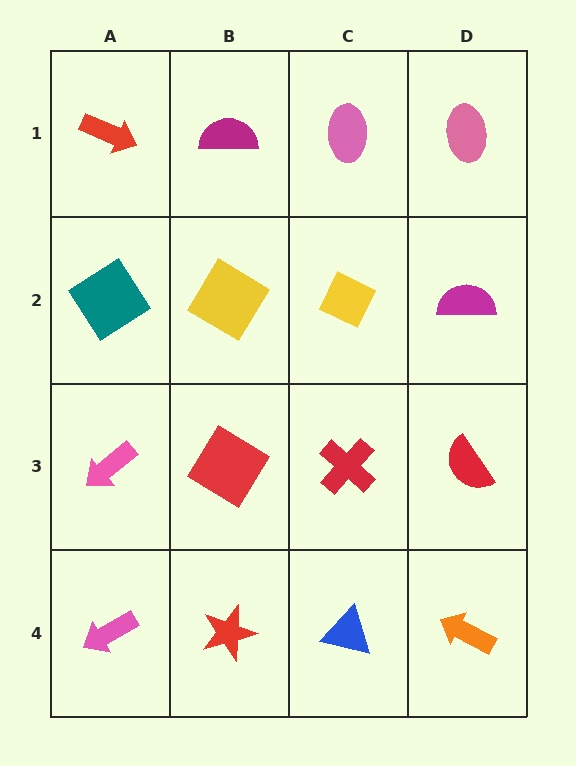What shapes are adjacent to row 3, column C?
A yellow diamond (row 2, column C), a blue triangle (row 4, column C), a red diamond (row 3, column B), a red semicircle (row 3, column D).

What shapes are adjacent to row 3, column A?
A teal diamond (row 2, column A), a pink arrow (row 4, column A), a red diamond (row 3, column B).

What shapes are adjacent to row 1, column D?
A magenta semicircle (row 2, column D), a pink ellipse (row 1, column C).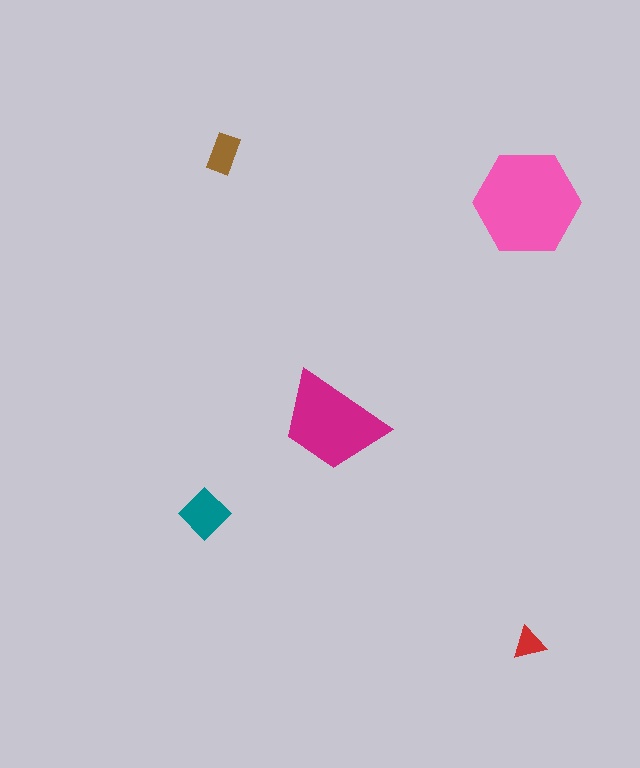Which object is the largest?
The pink hexagon.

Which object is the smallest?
The red triangle.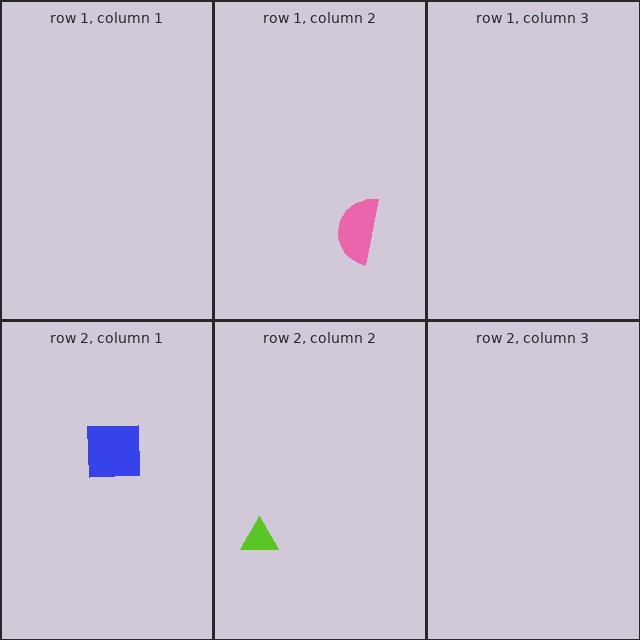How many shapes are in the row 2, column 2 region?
1.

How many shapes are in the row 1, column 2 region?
1.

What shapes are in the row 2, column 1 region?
The blue square.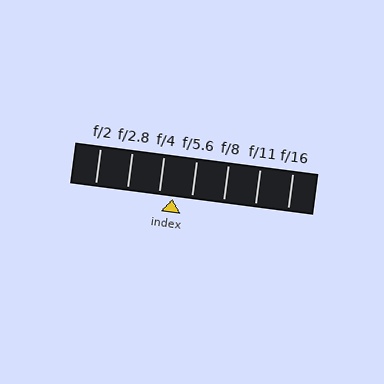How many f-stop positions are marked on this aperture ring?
There are 7 f-stop positions marked.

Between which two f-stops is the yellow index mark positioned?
The index mark is between f/4 and f/5.6.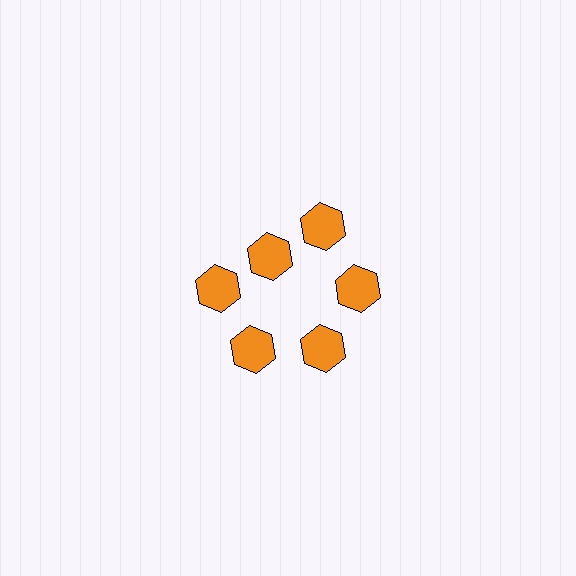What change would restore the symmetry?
The symmetry would be restored by moving it outward, back onto the ring so that all 6 hexagons sit at equal angles and equal distance from the center.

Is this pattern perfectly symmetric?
No. The 6 orange hexagons are arranged in a ring, but one element near the 11 o'clock position is pulled inward toward the center, breaking the 6-fold rotational symmetry.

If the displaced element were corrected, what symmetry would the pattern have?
It would have 6-fold rotational symmetry — the pattern would map onto itself every 60 degrees.